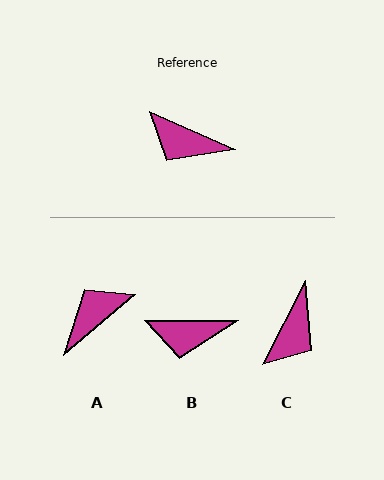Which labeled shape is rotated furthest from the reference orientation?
A, about 116 degrees away.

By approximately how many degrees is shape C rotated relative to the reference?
Approximately 86 degrees counter-clockwise.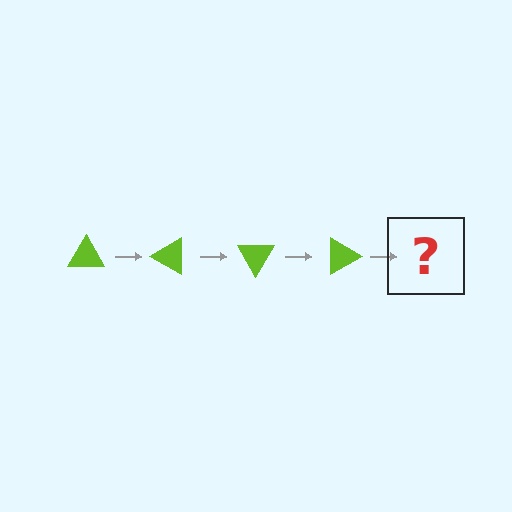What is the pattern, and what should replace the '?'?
The pattern is that the triangle rotates 30 degrees each step. The '?' should be a lime triangle rotated 120 degrees.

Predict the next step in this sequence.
The next step is a lime triangle rotated 120 degrees.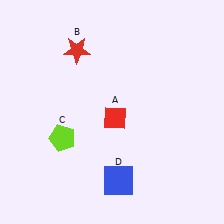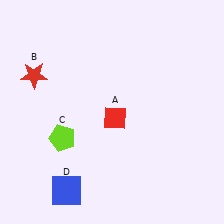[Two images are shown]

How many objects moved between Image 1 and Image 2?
2 objects moved between the two images.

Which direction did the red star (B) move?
The red star (B) moved left.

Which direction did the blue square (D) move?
The blue square (D) moved left.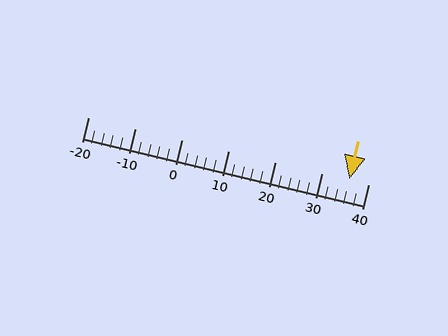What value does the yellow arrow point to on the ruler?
The yellow arrow points to approximately 36.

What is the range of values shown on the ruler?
The ruler shows values from -20 to 40.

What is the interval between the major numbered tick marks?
The major tick marks are spaced 10 units apart.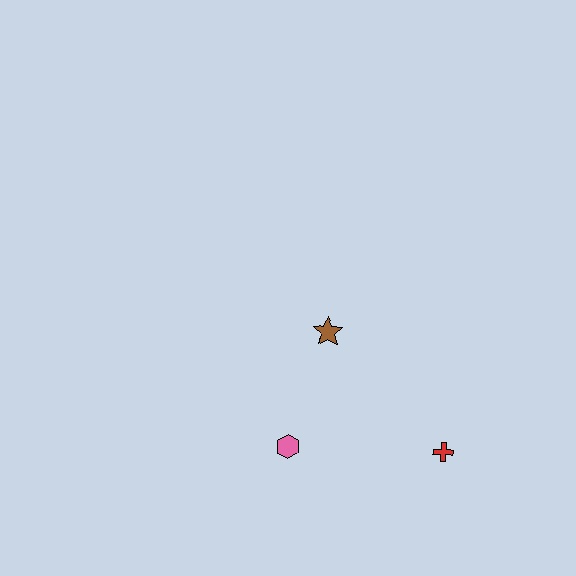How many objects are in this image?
There are 3 objects.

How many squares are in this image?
There are no squares.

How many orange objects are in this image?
There are no orange objects.